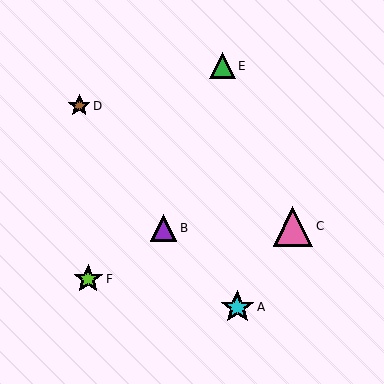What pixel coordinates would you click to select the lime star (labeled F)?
Click at (88, 279) to select the lime star F.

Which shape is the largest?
The pink triangle (labeled C) is the largest.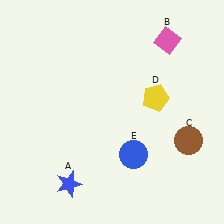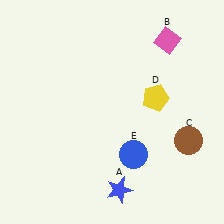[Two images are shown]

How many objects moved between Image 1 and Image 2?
1 object moved between the two images.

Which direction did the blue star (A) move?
The blue star (A) moved right.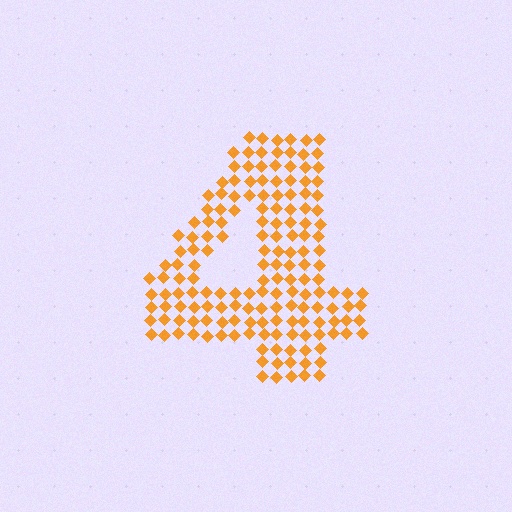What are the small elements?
The small elements are diamonds.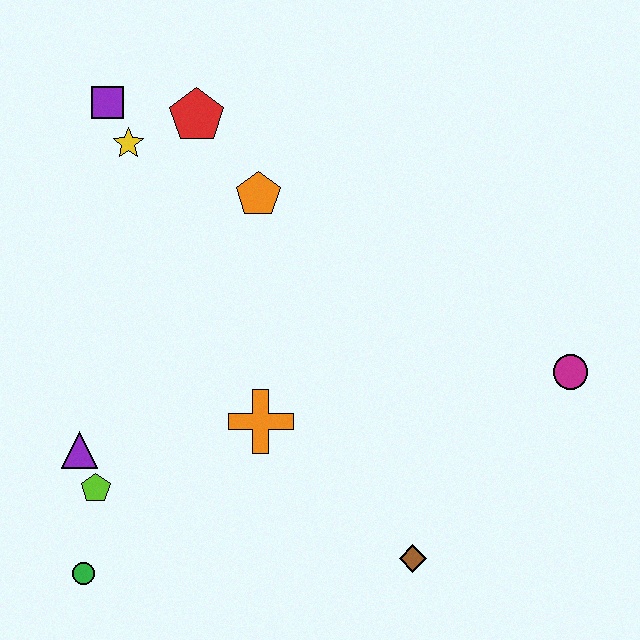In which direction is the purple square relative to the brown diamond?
The purple square is above the brown diamond.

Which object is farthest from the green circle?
The magenta circle is farthest from the green circle.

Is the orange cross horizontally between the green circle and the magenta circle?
Yes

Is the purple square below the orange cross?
No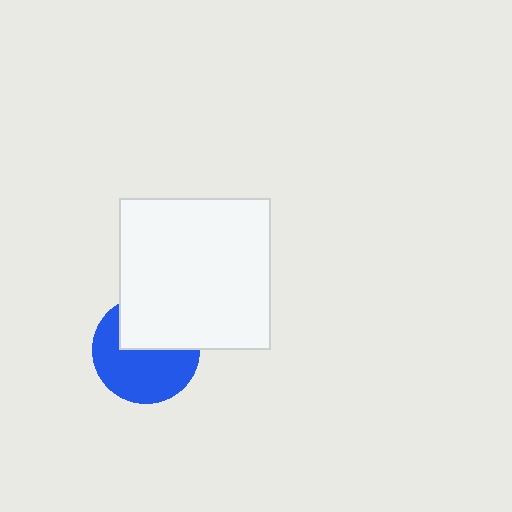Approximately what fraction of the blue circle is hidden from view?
Roughly 40% of the blue circle is hidden behind the white square.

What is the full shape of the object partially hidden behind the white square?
The partially hidden object is a blue circle.